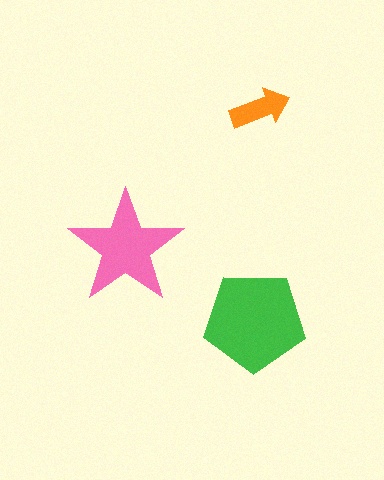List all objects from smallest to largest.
The orange arrow, the pink star, the green pentagon.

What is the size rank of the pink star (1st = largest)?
2nd.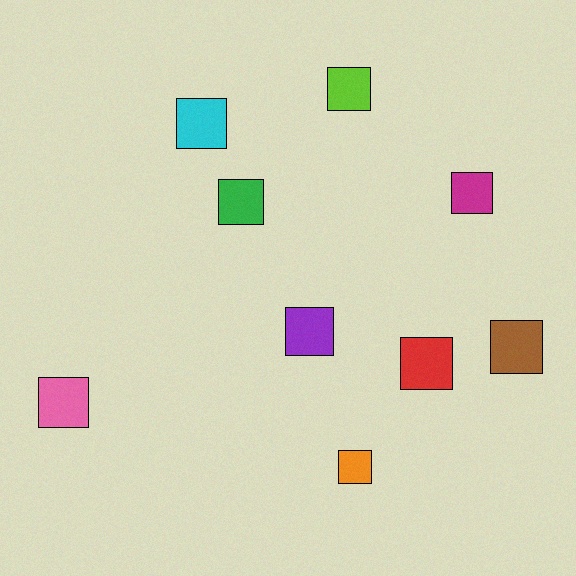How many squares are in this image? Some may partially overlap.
There are 9 squares.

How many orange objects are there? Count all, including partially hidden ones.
There is 1 orange object.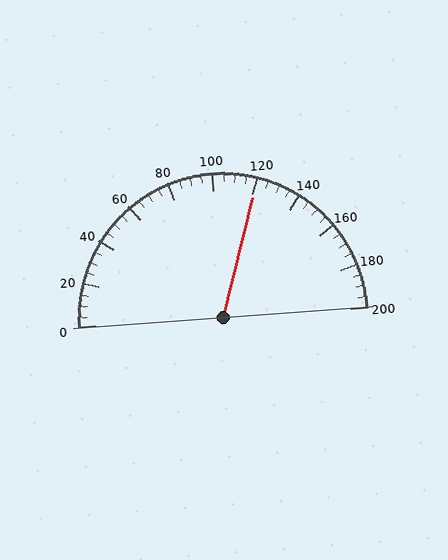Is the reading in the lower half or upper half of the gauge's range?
The reading is in the upper half of the range (0 to 200).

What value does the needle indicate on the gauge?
The needle indicates approximately 120.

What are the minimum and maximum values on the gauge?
The gauge ranges from 0 to 200.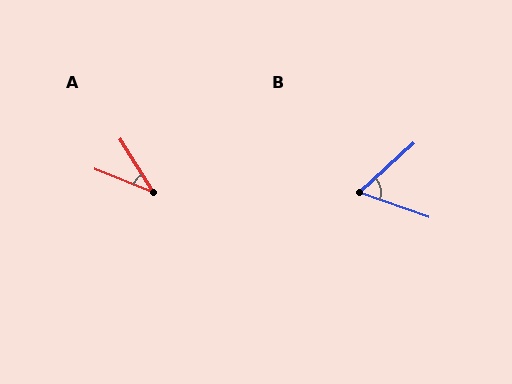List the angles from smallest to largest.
A (36°), B (62°).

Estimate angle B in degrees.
Approximately 62 degrees.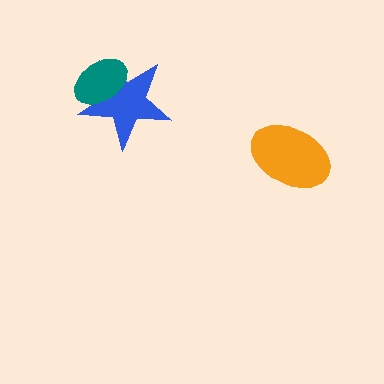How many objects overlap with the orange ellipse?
0 objects overlap with the orange ellipse.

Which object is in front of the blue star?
The teal ellipse is in front of the blue star.